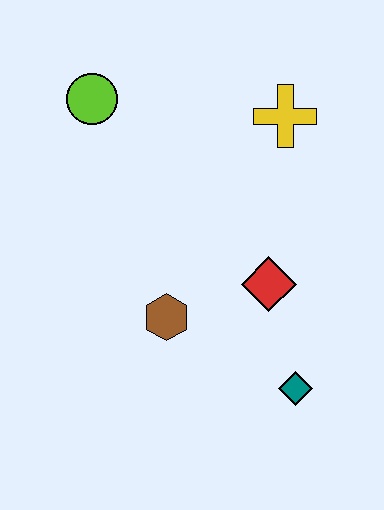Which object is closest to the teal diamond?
The red diamond is closest to the teal diamond.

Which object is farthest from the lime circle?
The teal diamond is farthest from the lime circle.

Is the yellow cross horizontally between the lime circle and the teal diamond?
Yes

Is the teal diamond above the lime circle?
No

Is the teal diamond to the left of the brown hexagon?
No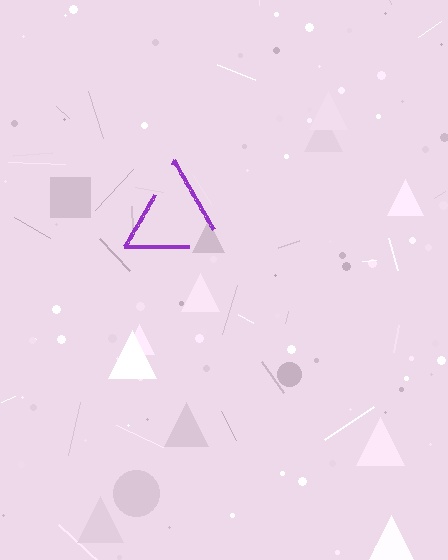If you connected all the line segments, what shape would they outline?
They would outline a triangle.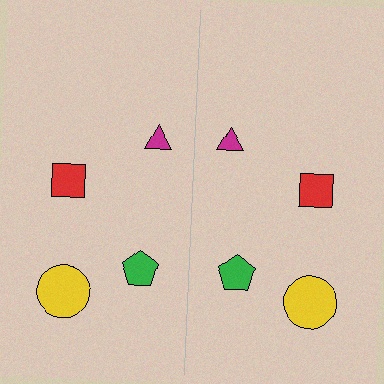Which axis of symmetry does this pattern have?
The pattern has a vertical axis of symmetry running through the center of the image.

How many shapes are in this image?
There are 8 shapes in this image.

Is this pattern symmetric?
Yes, this pattern has bilateral (reflection) symmetry.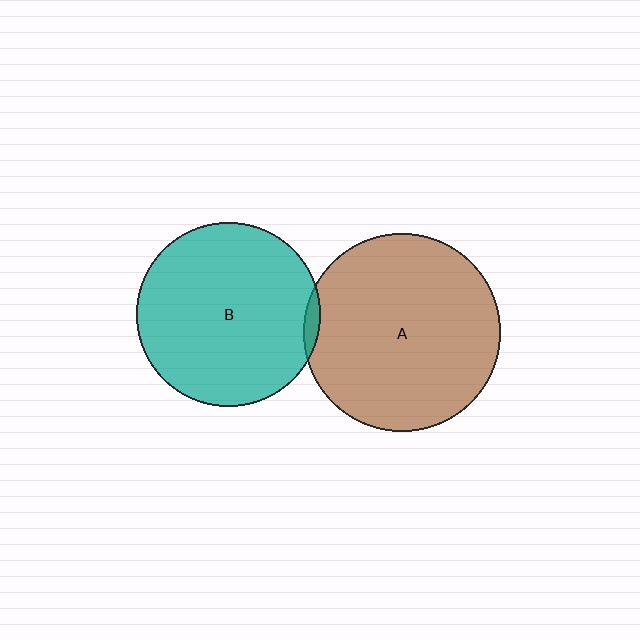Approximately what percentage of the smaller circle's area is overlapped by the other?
Approximately 5%.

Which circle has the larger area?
Circle A (brown).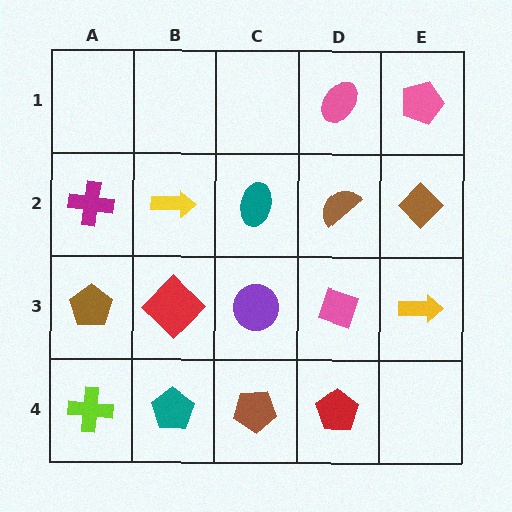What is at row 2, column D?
A brown semicircle.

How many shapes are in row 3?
5 shapes.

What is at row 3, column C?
A purple circle.